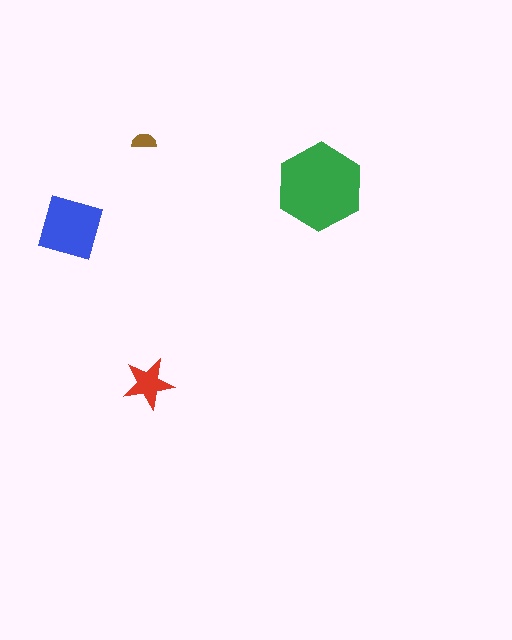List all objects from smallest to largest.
The brown semicircle, the red star, the blue square, the green hexagon.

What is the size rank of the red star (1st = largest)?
3rd.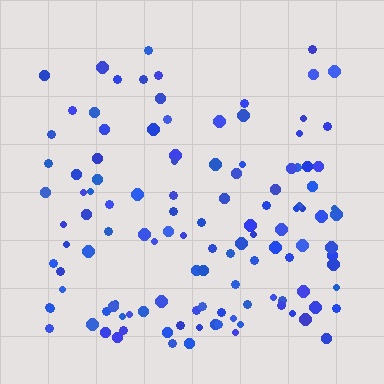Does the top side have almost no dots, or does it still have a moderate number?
Still a moderate number, just noticeably fewer than the bottom.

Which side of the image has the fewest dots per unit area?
The top.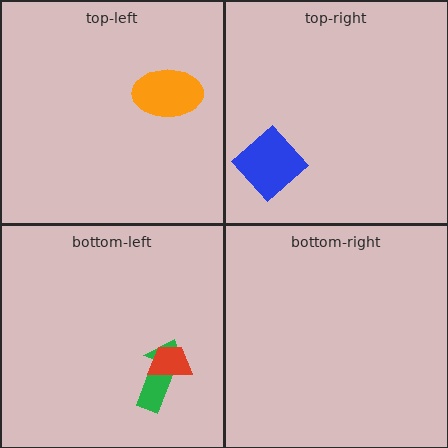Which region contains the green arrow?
The bottom-left region.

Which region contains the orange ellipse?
The top-left region.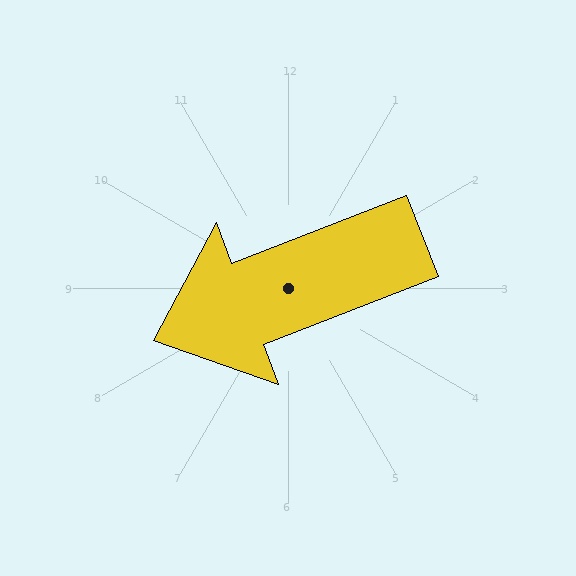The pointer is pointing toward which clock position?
Roughly 8 o'clock.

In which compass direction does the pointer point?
West.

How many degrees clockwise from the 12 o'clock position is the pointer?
Approximately 249 degrees.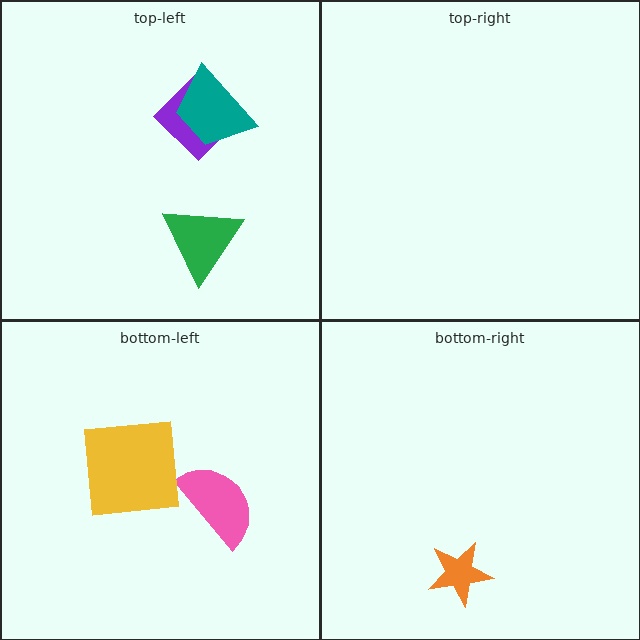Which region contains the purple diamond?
The top-left region.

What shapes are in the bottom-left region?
The pink semicircle, the yellow square.